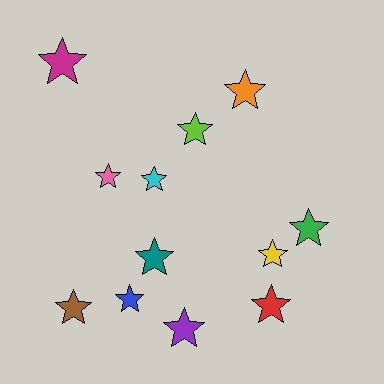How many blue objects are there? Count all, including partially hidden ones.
There is 1 blue object.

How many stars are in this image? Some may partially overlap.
There are 12 stars.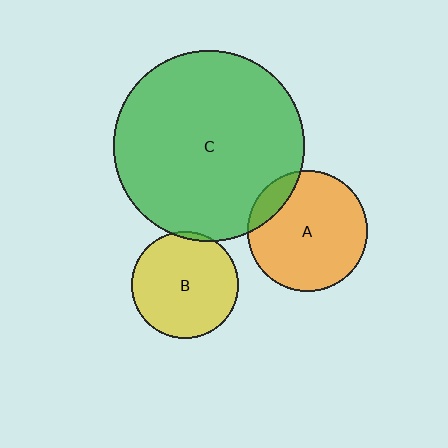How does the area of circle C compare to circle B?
Approximately 3.2 times.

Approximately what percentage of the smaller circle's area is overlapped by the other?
Approximately 5%.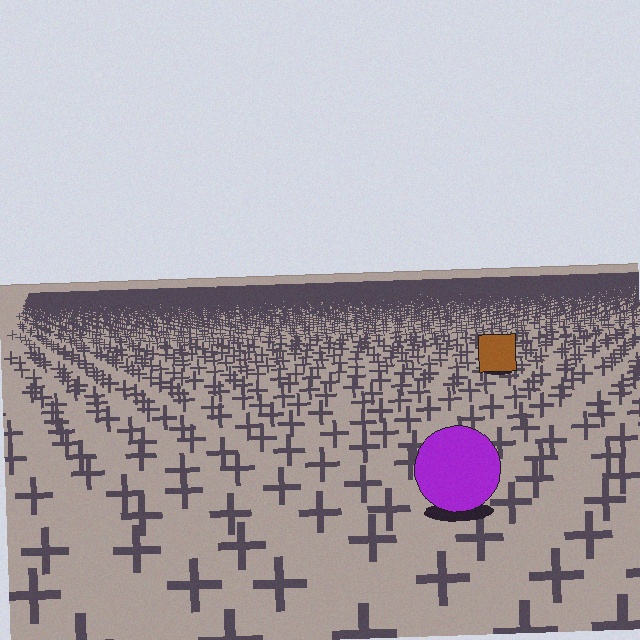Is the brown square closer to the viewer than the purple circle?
No. The purple circle is closer — you can tell from the texture gradient: the ground texture is coarser near it.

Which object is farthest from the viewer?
The brown square is farthest from the viewer. It appears smaller and the ground texture around it is denser.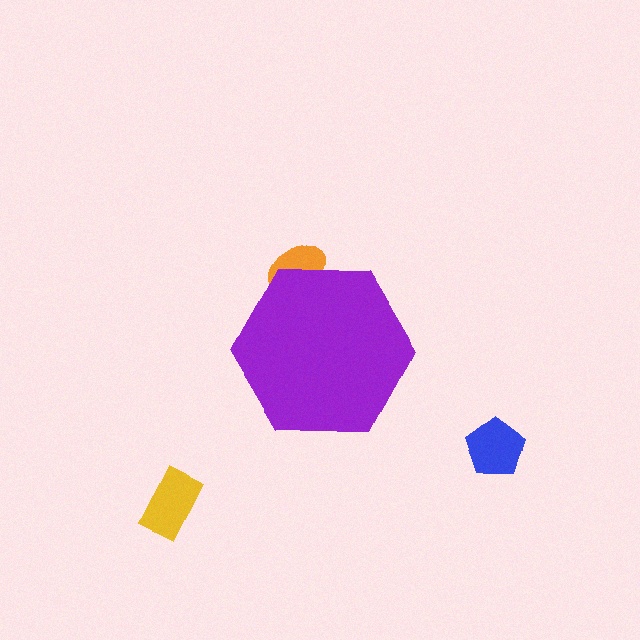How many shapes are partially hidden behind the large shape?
1 shape is partially hidden.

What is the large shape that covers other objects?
A purple hexagon.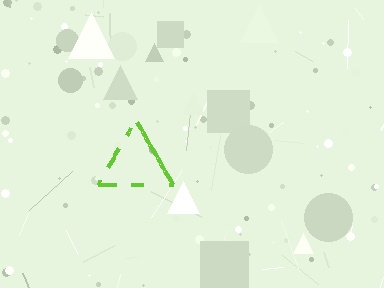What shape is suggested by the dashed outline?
The dashed outline suggests a triangle.